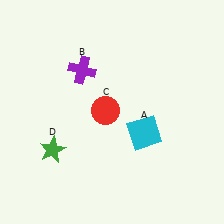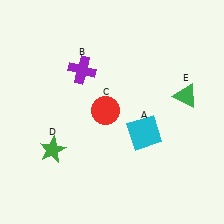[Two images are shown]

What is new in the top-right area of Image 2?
A green triangle (E) was added in the top-right area of Image 2.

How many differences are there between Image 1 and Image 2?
There is 1 difference between the two images.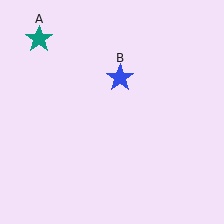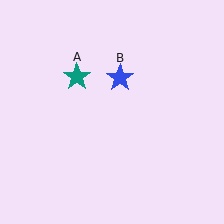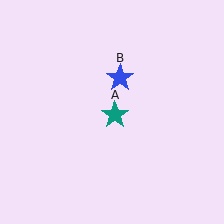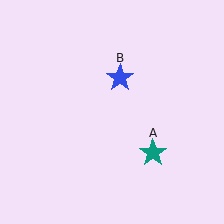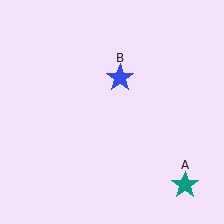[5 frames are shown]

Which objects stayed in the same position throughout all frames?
Blue star (object B) remained stationary.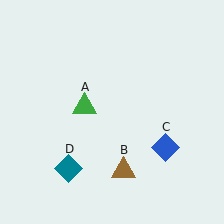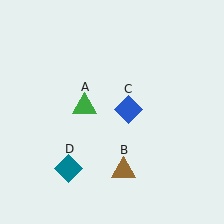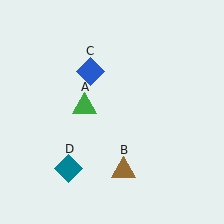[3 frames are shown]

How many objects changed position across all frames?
1 object changed position: blue diamond (object C).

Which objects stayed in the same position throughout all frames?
Green triangle (object A) and brown triangle (object B) and teal diamond (object D) remained stationary.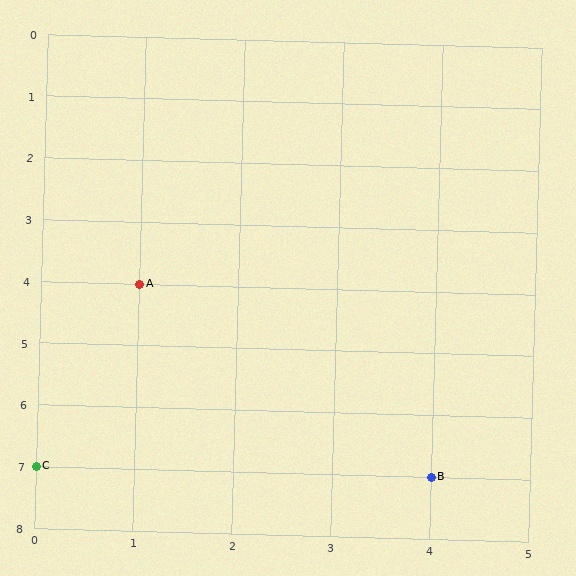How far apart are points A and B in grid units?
Points A and B are 3 columns and 3 rows apart (about 4.2 grid units diagonally).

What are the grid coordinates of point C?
Point C is at grid coordinates (0, 7).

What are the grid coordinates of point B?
Point B is at grid coordinates (4, 7).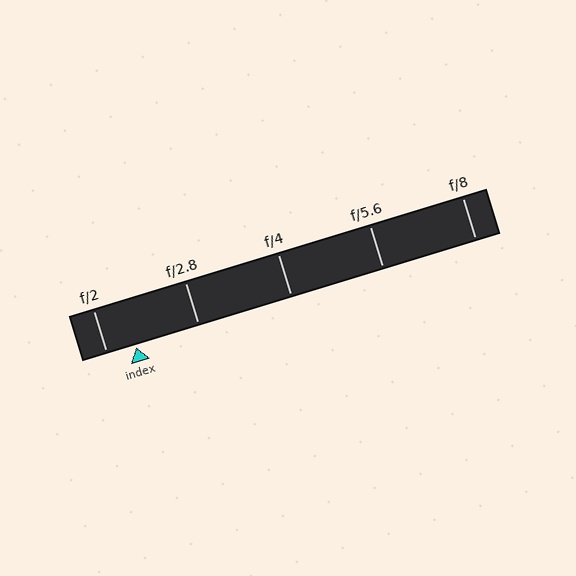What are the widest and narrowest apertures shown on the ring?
The widest aperture shown is f/2 and the narrowest is f/8.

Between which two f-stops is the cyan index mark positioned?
The index mark is between f/2 and f/2.8.